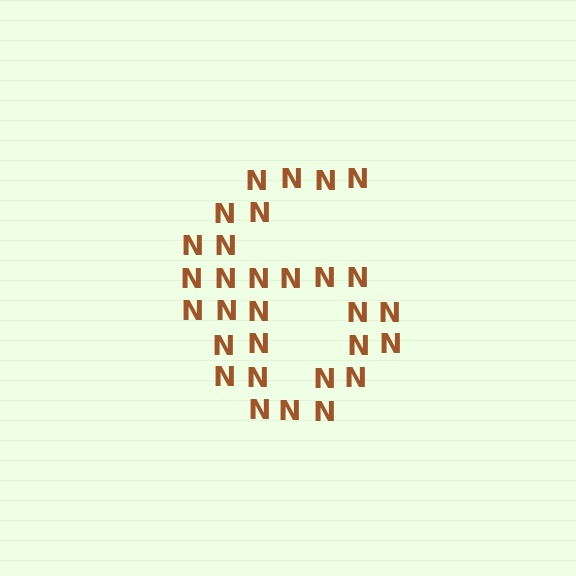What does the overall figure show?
The overall figure shows the digit 6.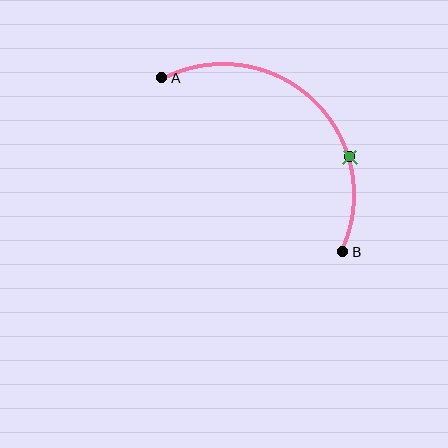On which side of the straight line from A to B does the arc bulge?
The arc bulges above and to the right of the straight line connecting A and B.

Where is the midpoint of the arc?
The arc midpoint is the point on the curve farthest from the straight line joining A and B. It sits above and to the right of that line.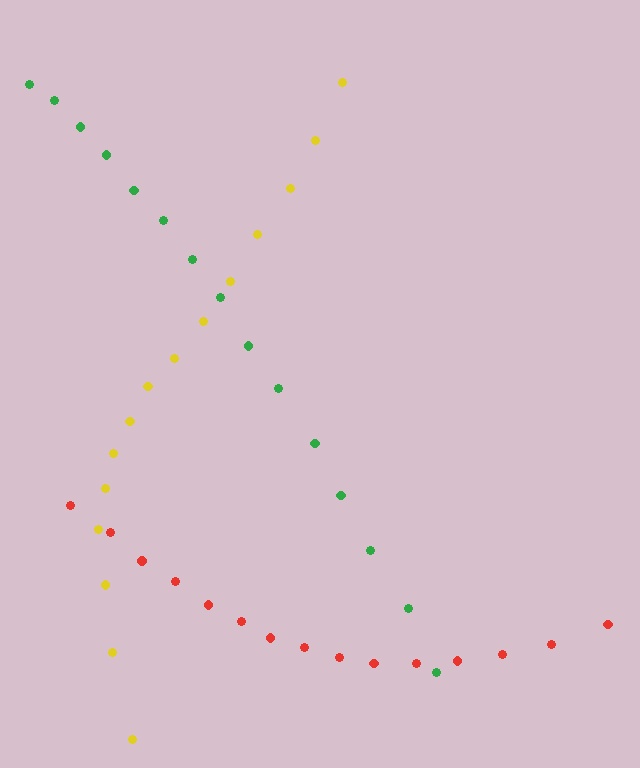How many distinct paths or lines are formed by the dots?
There are 3 distinct paths.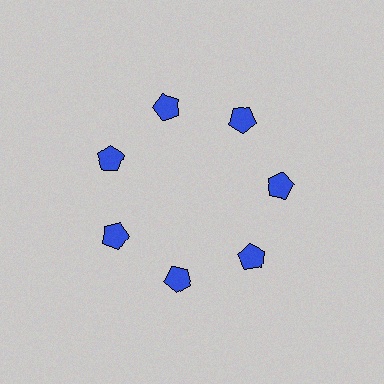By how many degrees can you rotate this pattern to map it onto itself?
The pattern maps onto itself every 51 degrees of rotation.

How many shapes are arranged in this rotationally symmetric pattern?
There are 7 shapes, arranged in 7 groups of 1.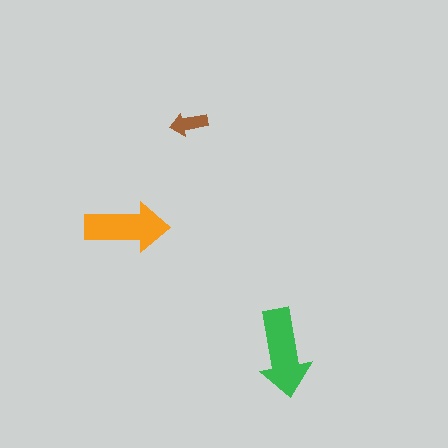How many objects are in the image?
There are 3 objects in the image.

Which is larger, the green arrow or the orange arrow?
The green one.